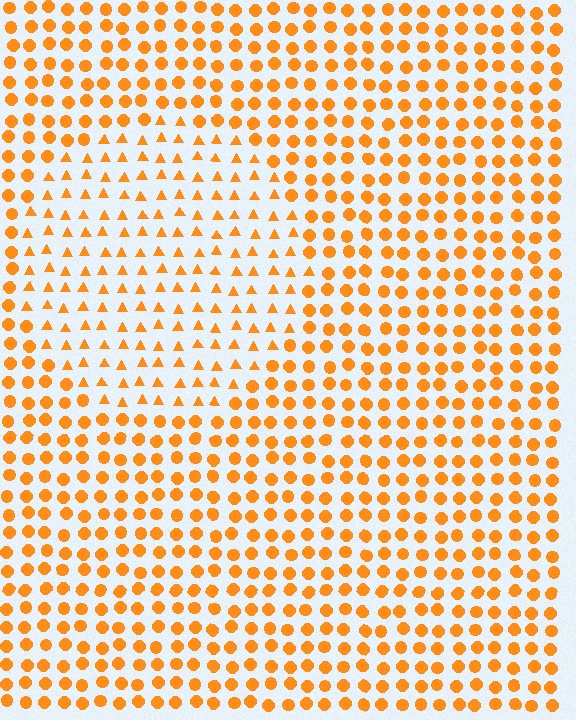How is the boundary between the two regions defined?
The boundary is defined by a change in element shape: triangles inside vs. circles outside. All elements share the same color and spacing.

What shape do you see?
I see a circle.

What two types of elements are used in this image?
The image uses triangles inside the circle region and circles outside it.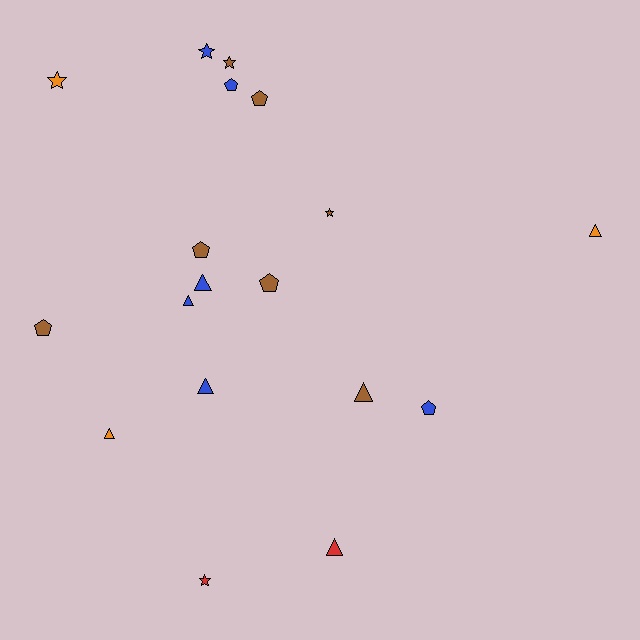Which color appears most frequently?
Brown, with 7 objects.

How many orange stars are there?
There is 1 orange star.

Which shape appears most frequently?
Triangle, with 7 objects.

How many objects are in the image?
There are 18 objects.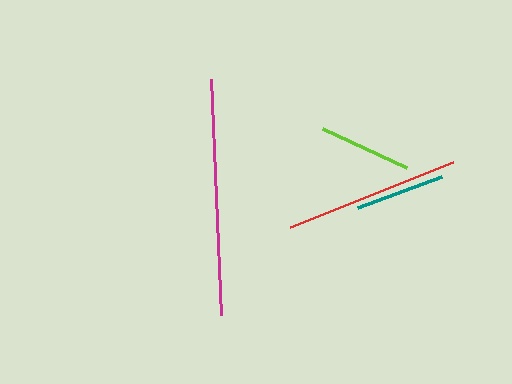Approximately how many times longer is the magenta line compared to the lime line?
The magenta line is approximately 2.5 times the length of the lime line.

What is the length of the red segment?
The red segment is approximately 176 pixels long.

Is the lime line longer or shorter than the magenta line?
The magenta line is longer than the lime line.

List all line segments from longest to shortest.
From longest to shortest: magenta, red, lime, teal.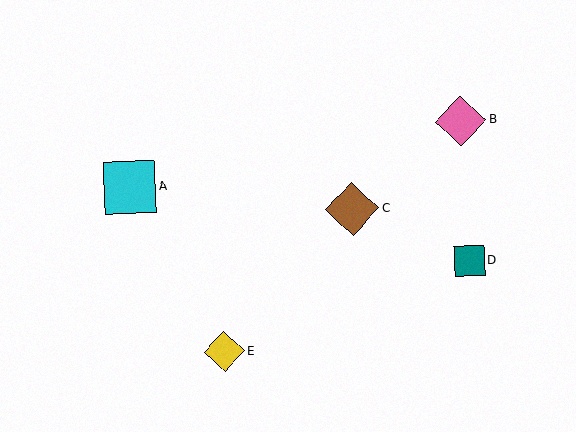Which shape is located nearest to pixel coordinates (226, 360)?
The yellow diamond (labeled E) at (224, 351) is nearest to that location.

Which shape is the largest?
The brown diamond (labeled C) is the largest.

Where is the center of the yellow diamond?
The center of the yellow diamond is at (224, 351).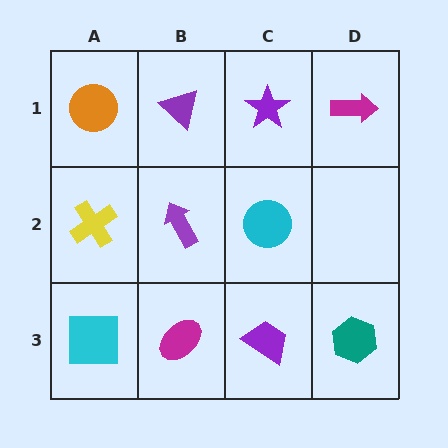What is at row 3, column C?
A purple trapezoid.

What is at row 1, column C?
A purple star.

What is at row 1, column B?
A purple triangle.